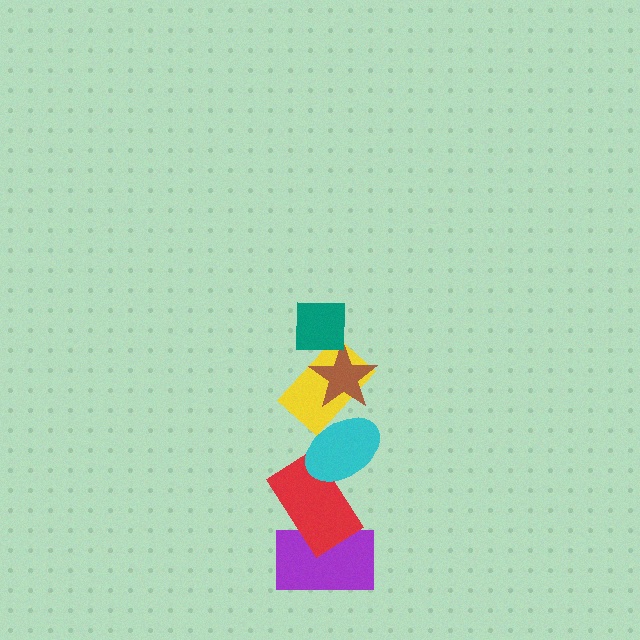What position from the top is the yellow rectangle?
The yellow rectangle is 3rd from the top.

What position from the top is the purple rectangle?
The purple rectangle is 6th from the top.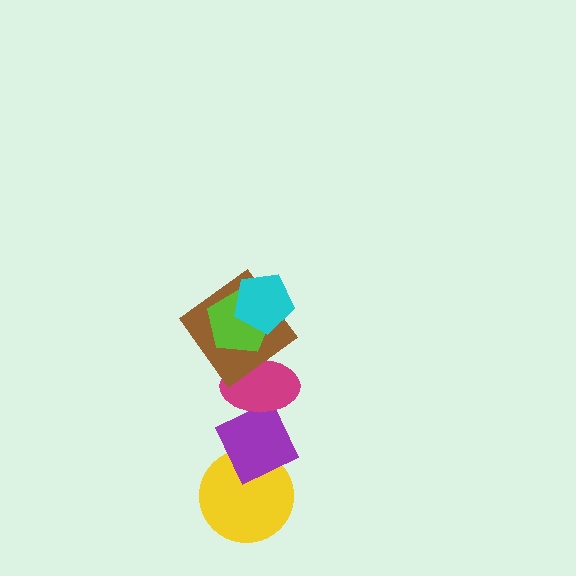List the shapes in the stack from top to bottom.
From top to bottom: the cyan pentagon, the lime pentagon, the brown diamond, the magenta ellipse, the purple diamond, the yellow circle.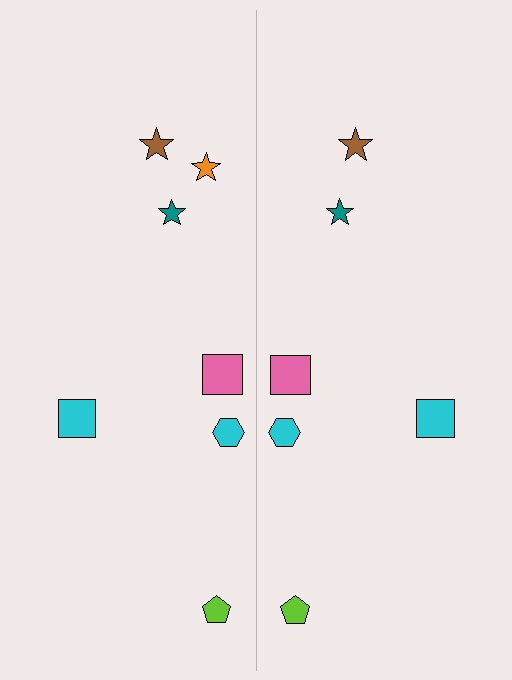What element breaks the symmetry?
A orange star is missing from the right side.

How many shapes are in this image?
There are 13 shapes in this image.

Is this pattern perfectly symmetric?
No, the pattern is not perfectly symmetric. A orange star is missing from the right side.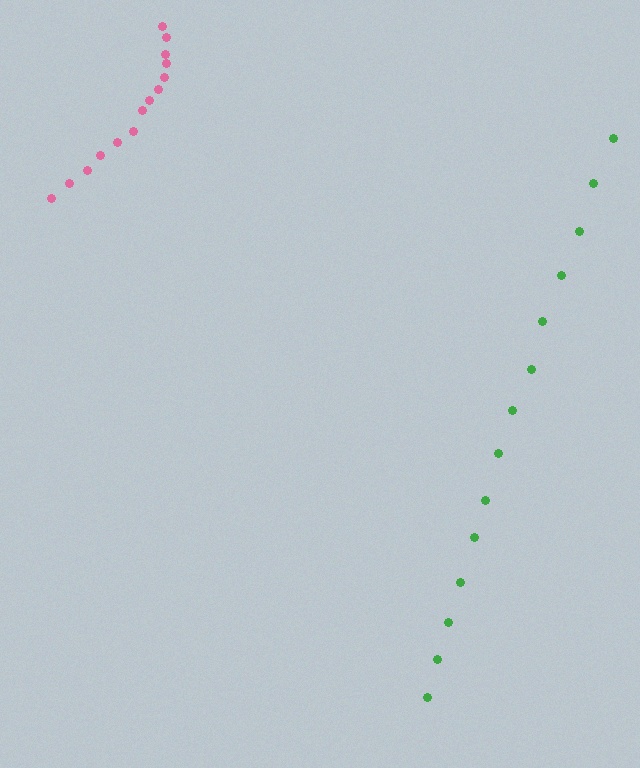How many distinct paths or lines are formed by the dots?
There are 2 distinct paths.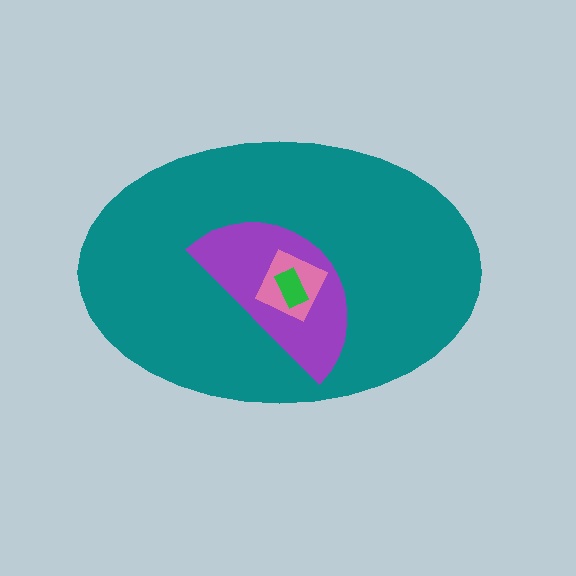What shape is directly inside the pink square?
The green rectangle.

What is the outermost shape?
The teal ellipse.